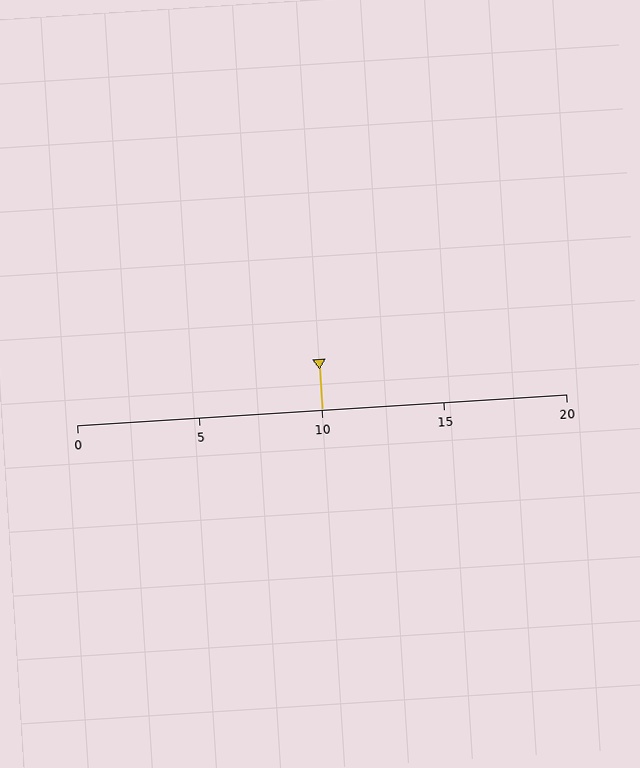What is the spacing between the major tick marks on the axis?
The major ticks are spaced 5 apart.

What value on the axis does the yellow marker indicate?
The marker indicates approximately 10.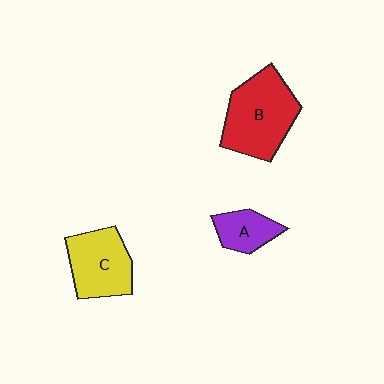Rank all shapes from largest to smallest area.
From largest to smallest: B (red), C (yellow), A (purple).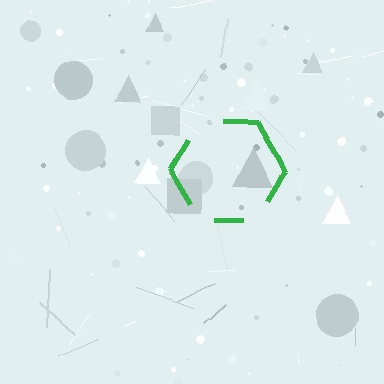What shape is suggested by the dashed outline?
The dashed outline suggests a hexagon.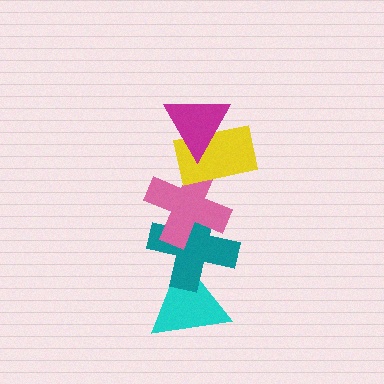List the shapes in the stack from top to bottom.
From top to bottom: the magenta triangle, the yellow rectangle, the pink cross, the teal cross, the cyan triangle.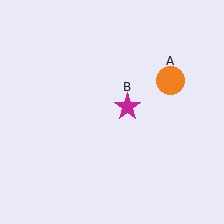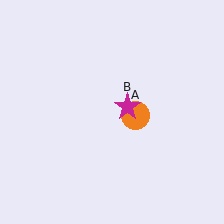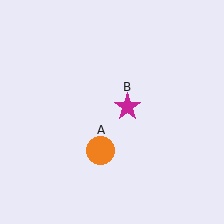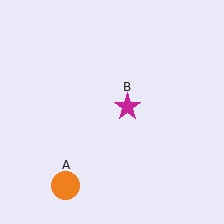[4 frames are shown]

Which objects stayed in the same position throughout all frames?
Magenta star (object B) remained stationary.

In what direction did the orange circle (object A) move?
The orange circle (object A) moved down and to the left.